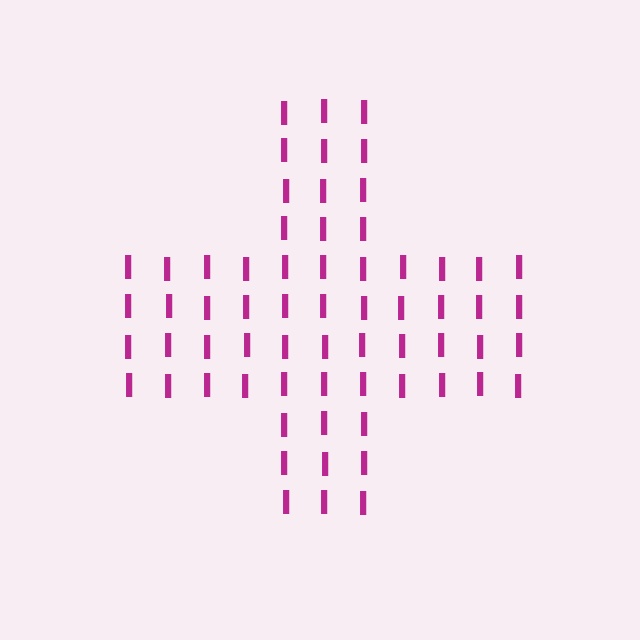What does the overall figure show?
The overall figure shows a cross.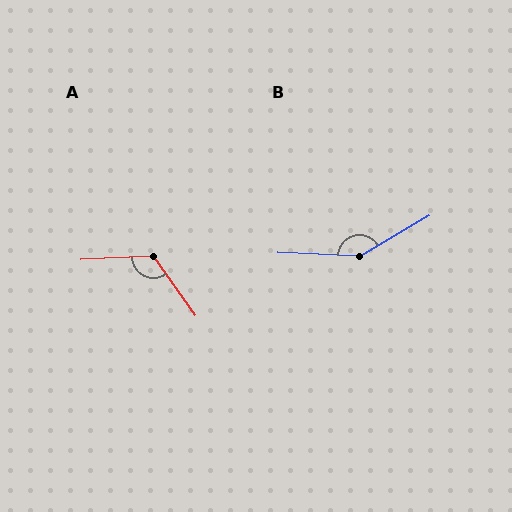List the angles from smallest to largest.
A (123°), B (147°).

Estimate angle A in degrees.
Approximately 123 degrees.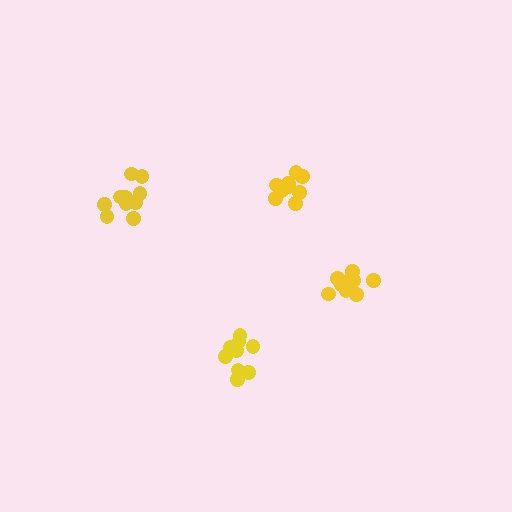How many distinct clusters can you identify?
There are 4 distinct clusters.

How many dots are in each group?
Group 1: 9 dots, Group 2: 10 dots, Group 3: 11 dots, Group 4: 9 dots (39 total).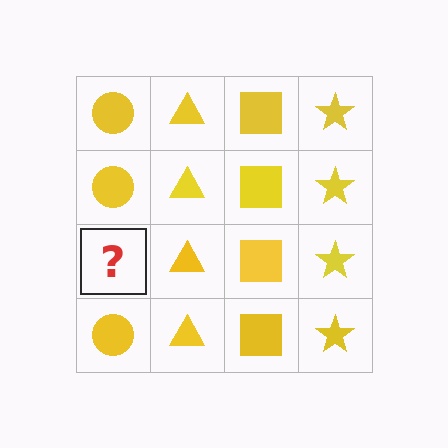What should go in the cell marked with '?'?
The missing cell should contain a yellow circle.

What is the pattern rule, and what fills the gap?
The rule is that each column has a consistent shape. The gap should be filled with a yellow circle.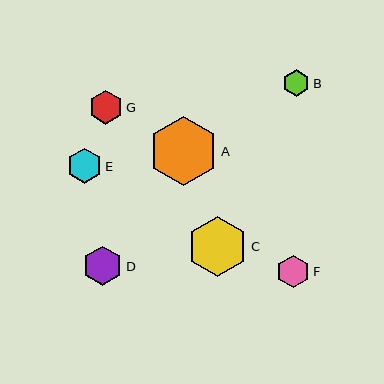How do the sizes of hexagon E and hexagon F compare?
Hexagon E and hexagon F are approximately the same size.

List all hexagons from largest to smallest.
From largest to smallest: A, C, D, E, G, F, B.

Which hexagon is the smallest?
Hexagon B is the smallest with a size of approximately 28 pixels.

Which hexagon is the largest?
Hexagon A is the largest with a size of approximately 69 pixels.